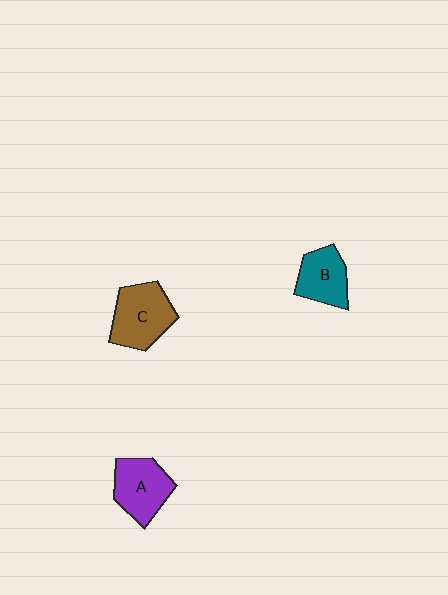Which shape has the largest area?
Shape C (brown).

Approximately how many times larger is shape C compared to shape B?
Approximately 1.3 times.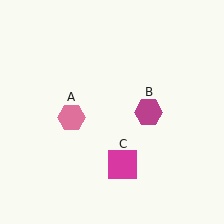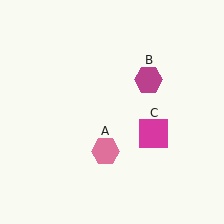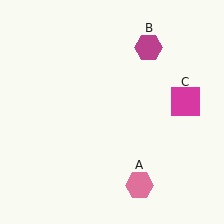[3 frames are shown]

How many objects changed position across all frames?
3 objects changed position: pink hexagon (object A), magenta hexagon (object B), magenta square (object C).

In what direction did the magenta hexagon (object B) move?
The magenta hexagon (object B) moved up.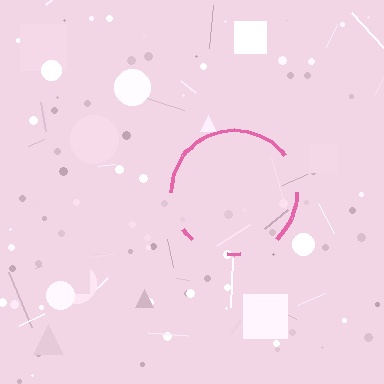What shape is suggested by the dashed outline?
The dashed outline suggests a circle.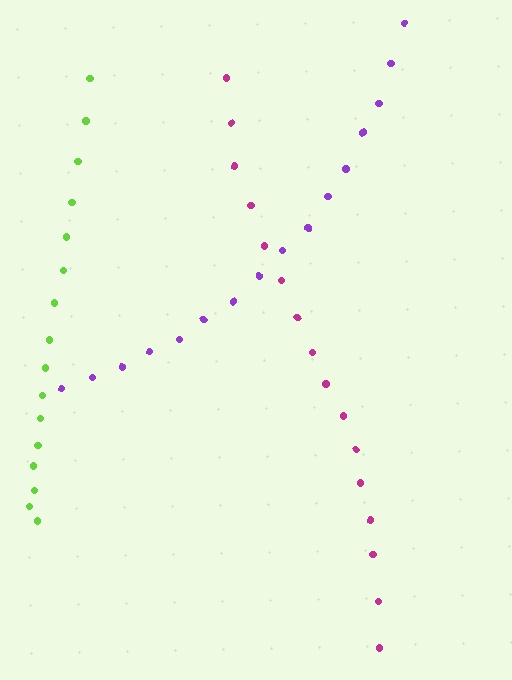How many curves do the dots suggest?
There are 3 distinct paths.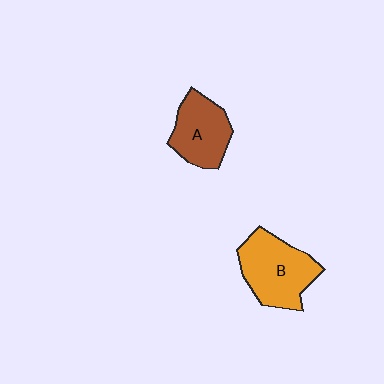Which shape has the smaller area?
Shape A (brown).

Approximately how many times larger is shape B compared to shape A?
Approximately 1.3 times.